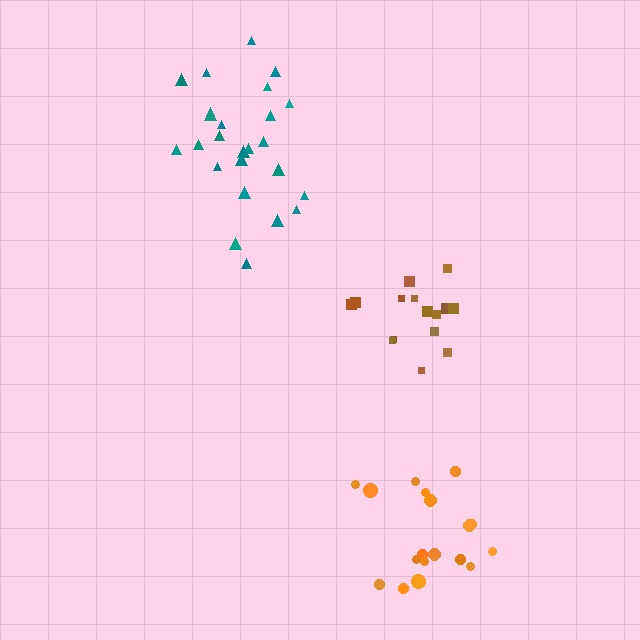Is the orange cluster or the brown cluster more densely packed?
Brown.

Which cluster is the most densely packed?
Brown.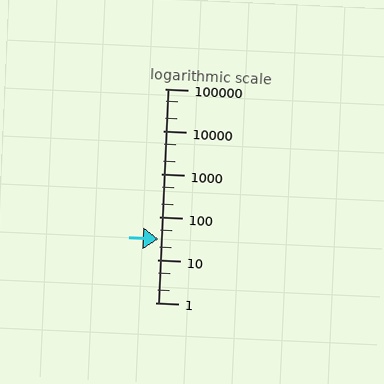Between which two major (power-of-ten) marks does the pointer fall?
The pointer is between 10 and 100.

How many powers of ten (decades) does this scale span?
The scale spans 5 decades, from 1 to 100000.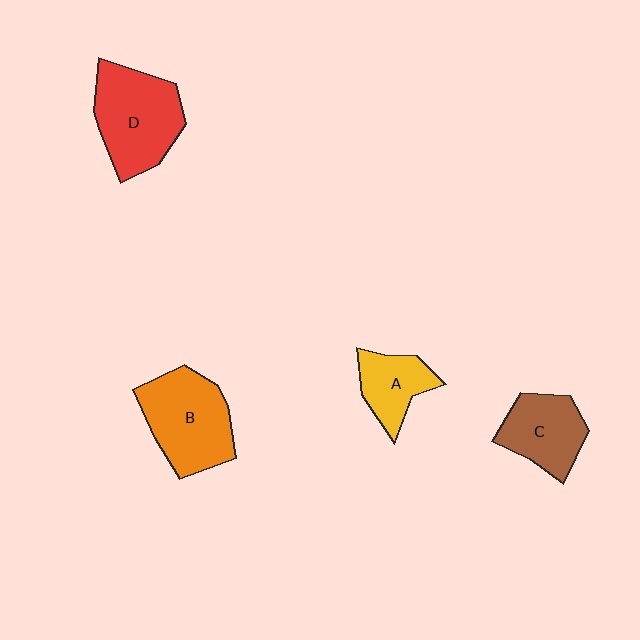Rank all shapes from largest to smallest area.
From largest to smallest: D (red), B (orange), C (brown), A (yellow).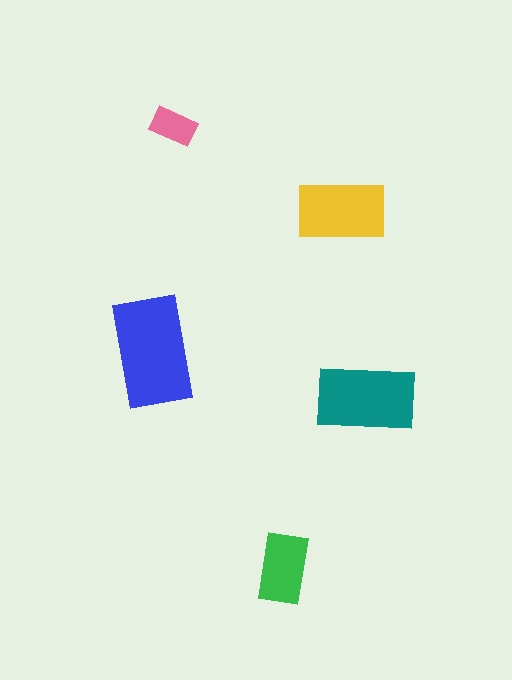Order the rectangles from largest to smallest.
the blue one, the teal one, the yellow one, the green one, the pink one.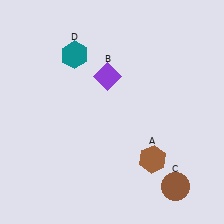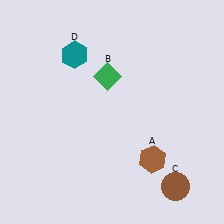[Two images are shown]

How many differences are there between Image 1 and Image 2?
There is 1 difference between the two images.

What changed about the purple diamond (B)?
In Image 1, B is purple. In Image 2, it changed to green.